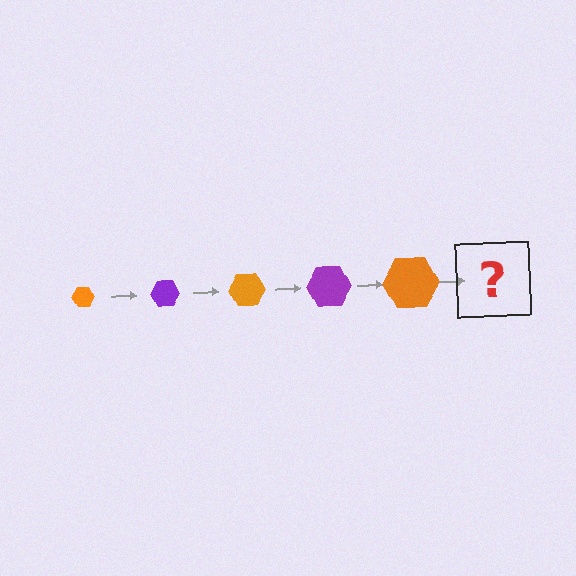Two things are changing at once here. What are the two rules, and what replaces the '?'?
The two rules are that the hexagon grows larger each step and the color cycles through orange and purple. The '?' should be a purple hexagon, larger than the previous one.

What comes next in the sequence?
The next element should be a purple hexagon, larger than the previous one.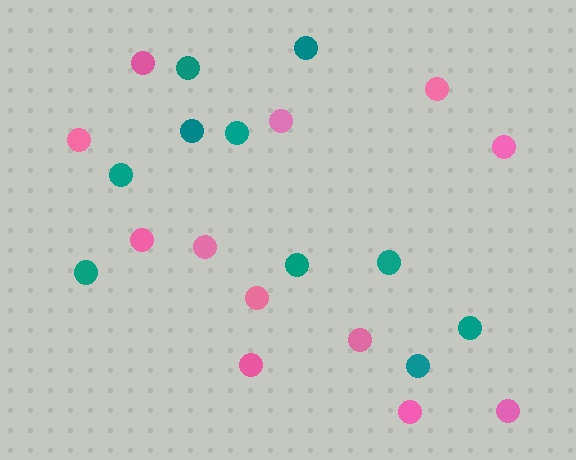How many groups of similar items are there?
There are 2 groups: one group of pink circles (12) and one group of teal circles (10).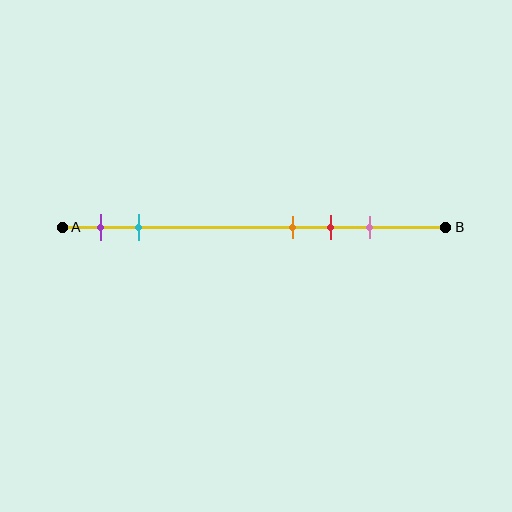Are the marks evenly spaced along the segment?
No, the marks are not evenly spaced.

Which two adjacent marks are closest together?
The orange and red marks are the closest adjacent pair.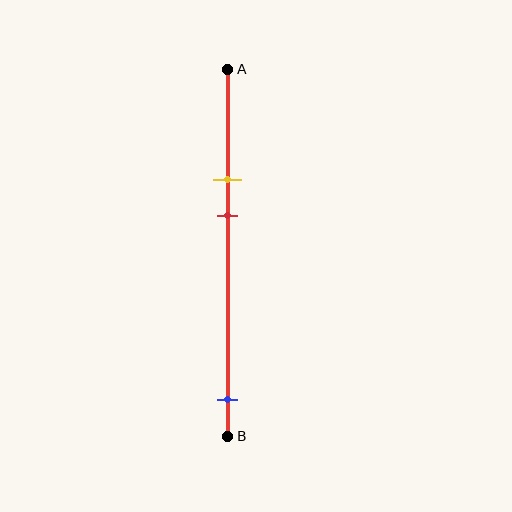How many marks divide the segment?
There are 3 marks dividing the segment.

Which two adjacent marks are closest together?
The yellow and red marks are the closest adjacent pair.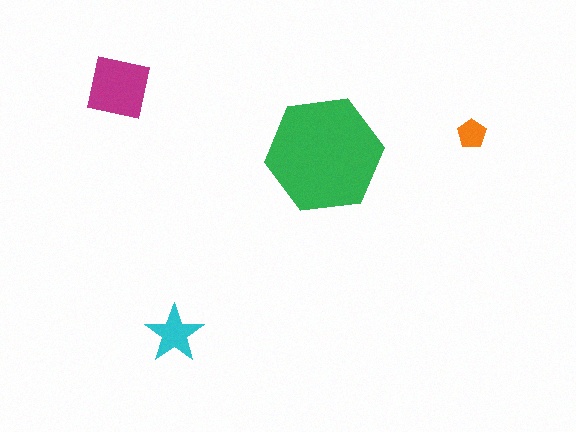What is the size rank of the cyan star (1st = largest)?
3rd.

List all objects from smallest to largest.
The orange pentagon, the cyan star, the magenta square, the green hexagon.